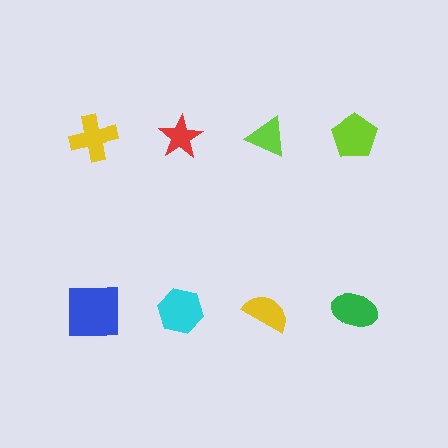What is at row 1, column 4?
A lime pentagon.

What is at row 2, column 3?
A yellow semicircle.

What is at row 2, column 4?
A green ellipse.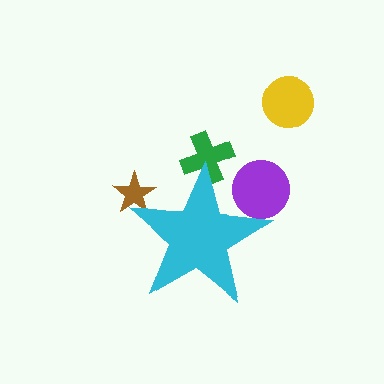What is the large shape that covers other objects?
A cyan star.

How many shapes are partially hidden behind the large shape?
3 shapes are partially hidden.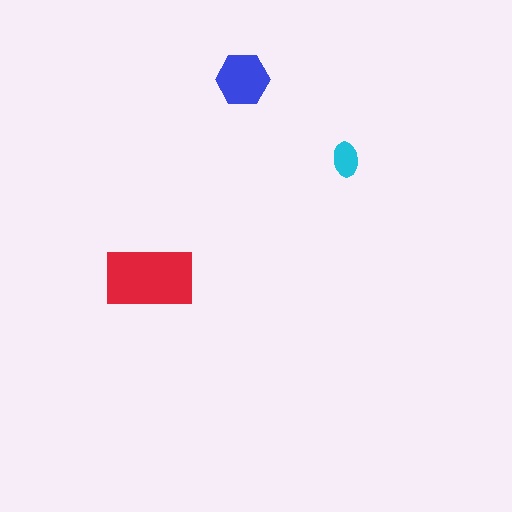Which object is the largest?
The red rectangle.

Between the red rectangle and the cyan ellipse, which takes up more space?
The red rectangle.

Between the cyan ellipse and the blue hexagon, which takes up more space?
The blue hexagon.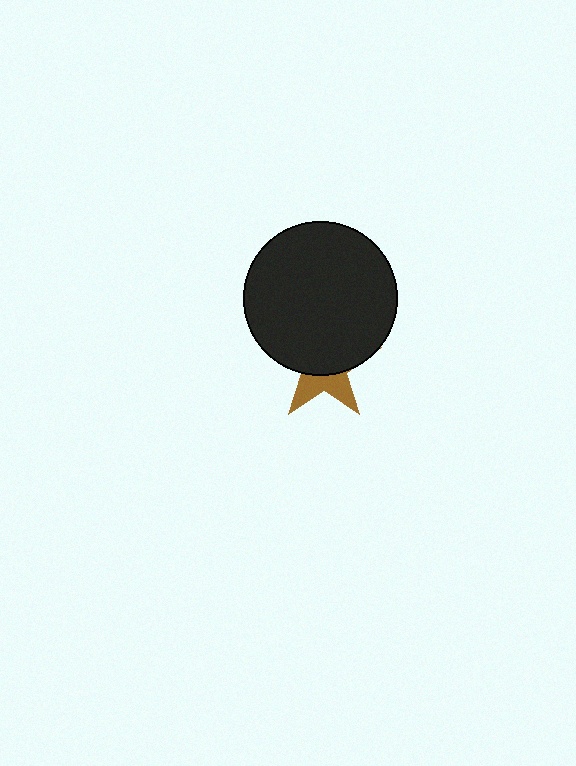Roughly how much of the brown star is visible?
A small part of it is visible (roughly 36%).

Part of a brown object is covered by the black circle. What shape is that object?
It is a star.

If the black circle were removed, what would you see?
You would see the complete brown star.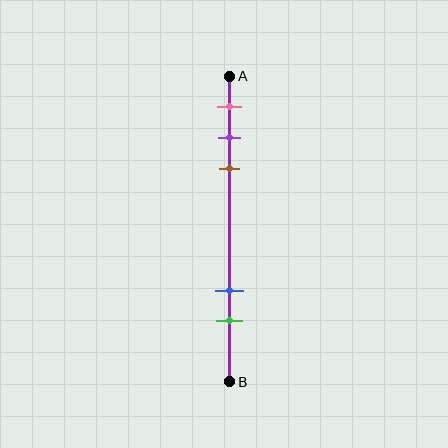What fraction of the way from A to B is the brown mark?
The brown mark is approximately 30% (0.3) of the way from A to B.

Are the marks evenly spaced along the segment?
No, the marks are not evenly spaced.